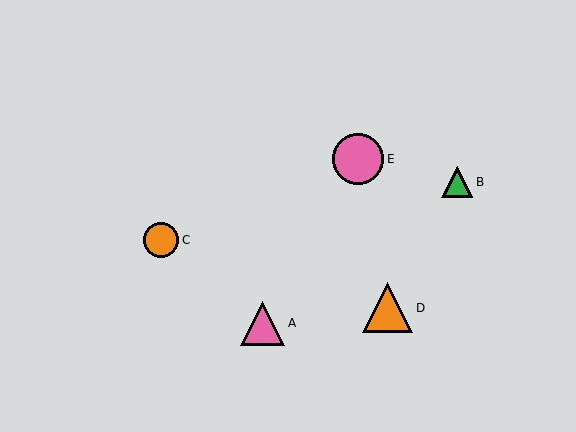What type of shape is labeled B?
Shape B is a green triangle.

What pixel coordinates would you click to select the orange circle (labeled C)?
Click at (161, 240) to select the orange circle C.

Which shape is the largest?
The pink circle (labeled E) is the largest.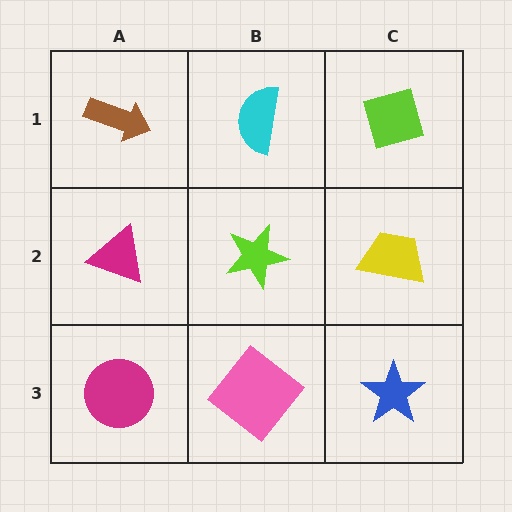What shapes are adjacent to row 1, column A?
A magenta triangle (row 2, column A), a cyan semicircle (row 1, column B).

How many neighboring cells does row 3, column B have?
3.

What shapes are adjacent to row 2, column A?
A brown arrow (row 1, column A), a magenta circle (row 3, column A), a lime star (row 2, column B).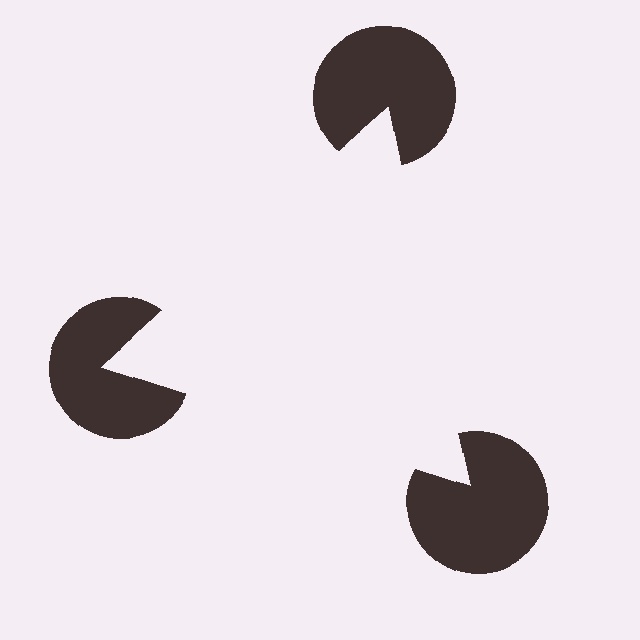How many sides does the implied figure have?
3 sides.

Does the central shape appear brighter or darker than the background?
It typically appears slightly brighter than the background, even though no actual brightness change is drawn.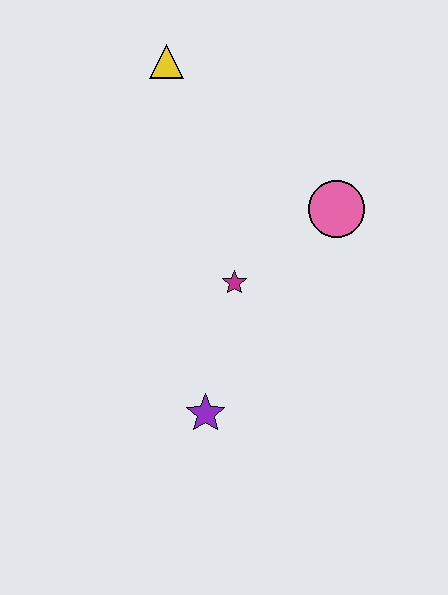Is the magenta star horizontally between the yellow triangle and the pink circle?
Yes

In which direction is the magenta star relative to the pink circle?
The magenta star is to the left of the pink circle.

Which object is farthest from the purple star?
The yellow triangle is farthest from the purple star.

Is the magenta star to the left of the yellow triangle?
No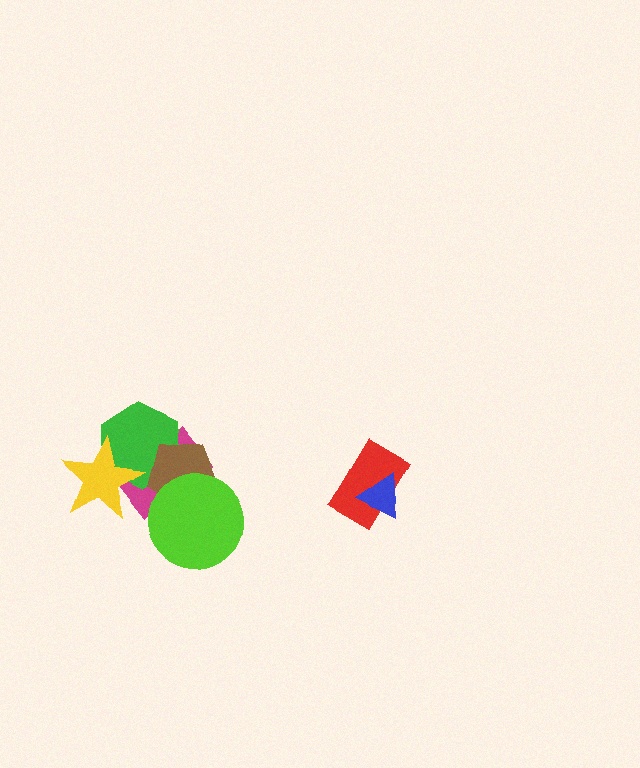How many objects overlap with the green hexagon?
3 objects overlap with the green hexagon.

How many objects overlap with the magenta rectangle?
4 objects overlap with the magenta rectangle.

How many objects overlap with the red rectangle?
1 object overlaps with the red rectangle.